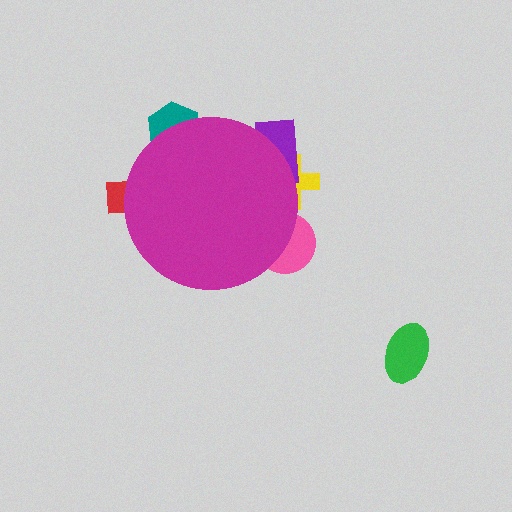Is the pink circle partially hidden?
Yes, the pink circle is partially hidden behind the magenta circle.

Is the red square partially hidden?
Yes, the red square is partially hidden behind the magenta circle.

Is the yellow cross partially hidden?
Yes, the yellow cross is partially hidden behind the magenta circle.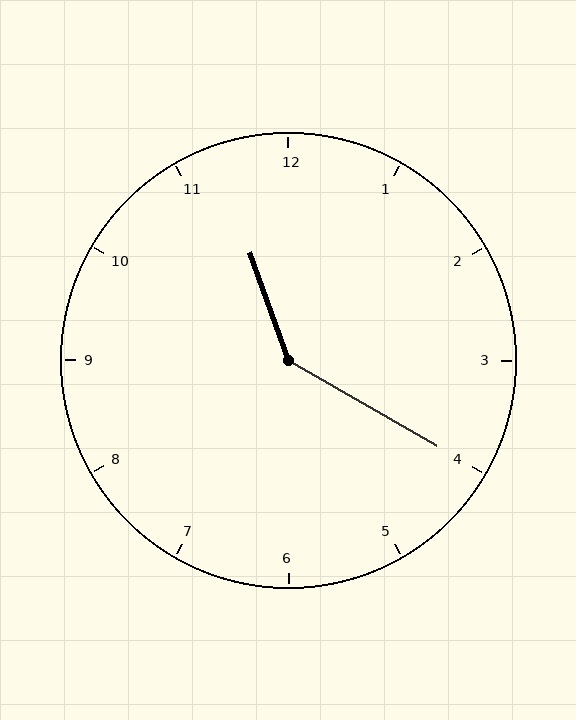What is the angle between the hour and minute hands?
Approximately 140 degrees.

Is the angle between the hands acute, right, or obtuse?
It is obtuse.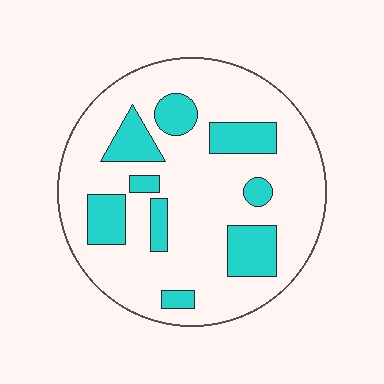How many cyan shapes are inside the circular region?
9.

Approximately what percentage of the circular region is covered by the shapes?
Approximately 25%.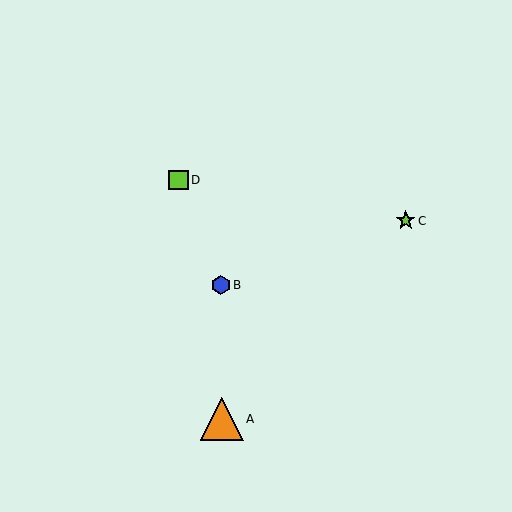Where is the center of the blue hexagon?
The center of the blue hexagon is at (221, 285).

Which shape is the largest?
The orange triangle (labeled A) is the largest.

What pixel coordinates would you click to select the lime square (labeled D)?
Click at (179, 180) to select the lime square D.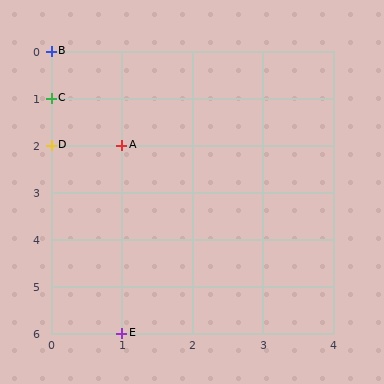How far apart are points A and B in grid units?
Points A and B are 1 column and 2 rows apart (about 2.2 grid units diagonally).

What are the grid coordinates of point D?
Point D is at grid coordinates (0, 2).